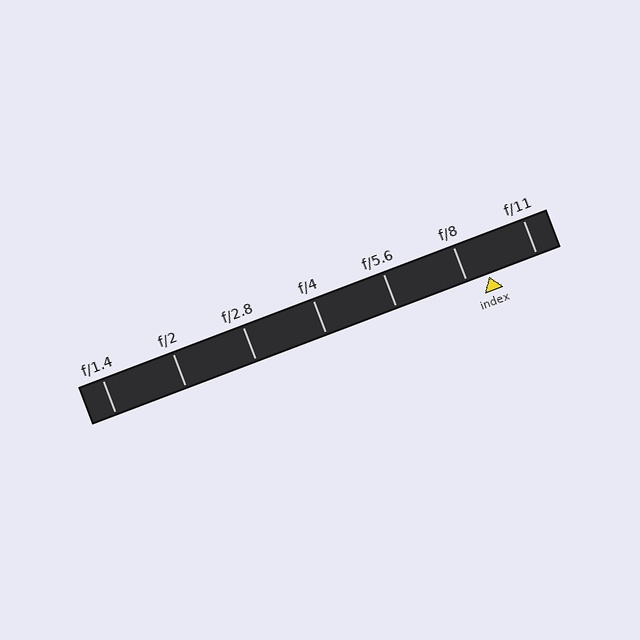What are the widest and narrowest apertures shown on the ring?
The widest aperture shown is f/1.4 and the narrowest is f/11.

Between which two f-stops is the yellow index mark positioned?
The index mark is between f/8 and f/11.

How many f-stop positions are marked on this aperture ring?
There are 7 f-stop positions marked.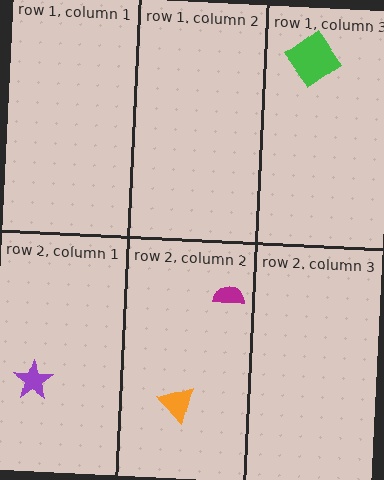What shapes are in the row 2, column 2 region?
The magenta semicircle, the orange triangle.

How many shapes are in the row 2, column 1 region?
1.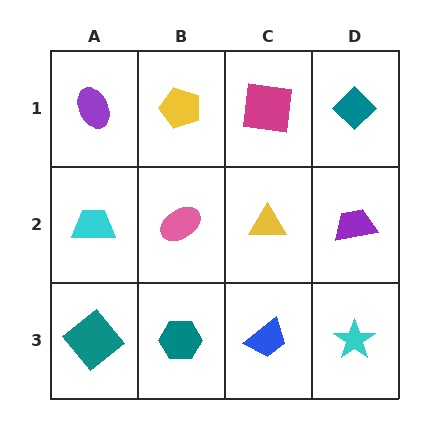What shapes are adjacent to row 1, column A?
A cyan trapezoid (row 2, column A), a yellow pentagon (row 1, column B).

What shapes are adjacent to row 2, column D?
A teal diamond (row 1, column D), a cyan star (row 3, column D), a yellow triangle (row 2, column C).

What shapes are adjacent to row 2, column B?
A yellow pentagon (row 1, column B), a teal hexagon (row 3, column B), a cyan trapezoid (row 2, column A), a yellow triangle (row 2, column C).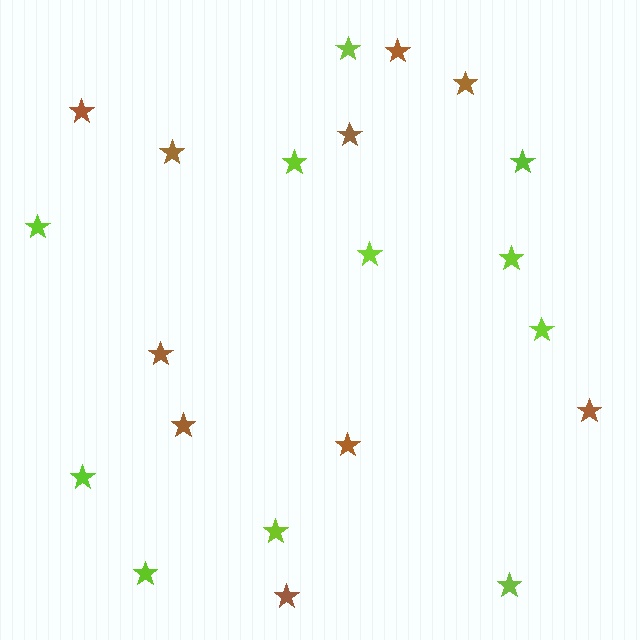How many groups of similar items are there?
There are 2 groups: one group of lime stars (11) and one group of brown stars (10).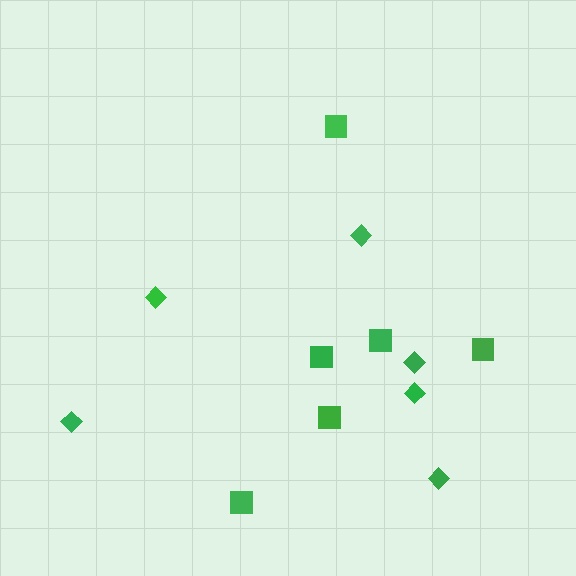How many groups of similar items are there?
There are 2 groups: one group of diamonds (6) and one group of squares (6).